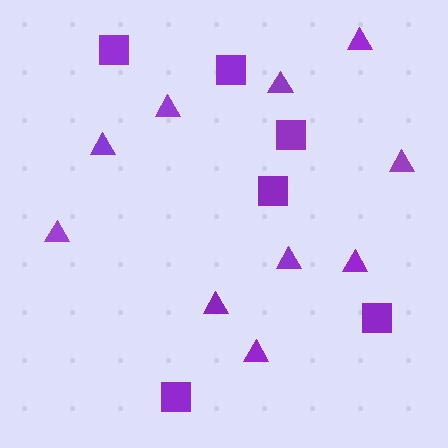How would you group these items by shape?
There are 2 groups: one group of triangles (10) and one group of squares (6).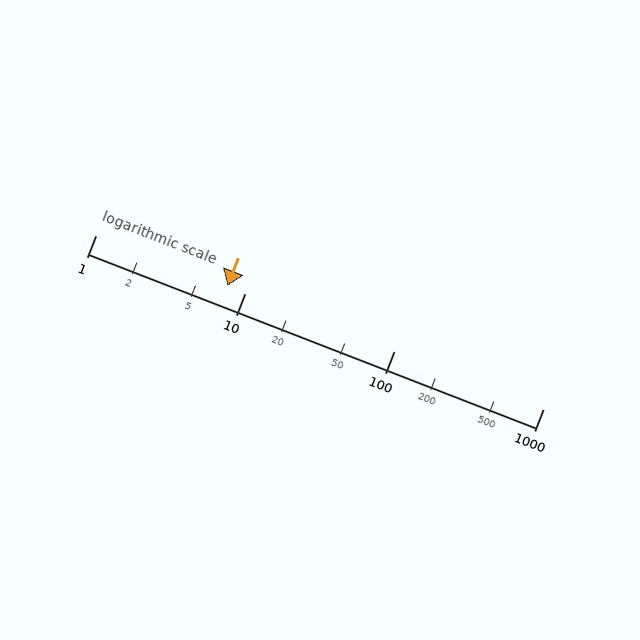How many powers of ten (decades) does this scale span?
The scale spans 3 decades, from 1 to 1000.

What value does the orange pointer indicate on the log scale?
The pointer indicates approximately 7.7.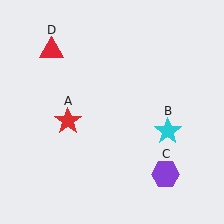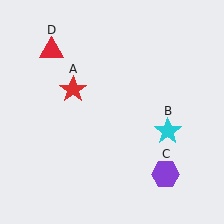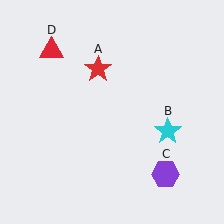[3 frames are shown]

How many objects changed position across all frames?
1 object changed position: red star (object A).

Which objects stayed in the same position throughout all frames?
Cyan star (object B) and purple hexagon (object C) and red triangle (object D) remained stationary.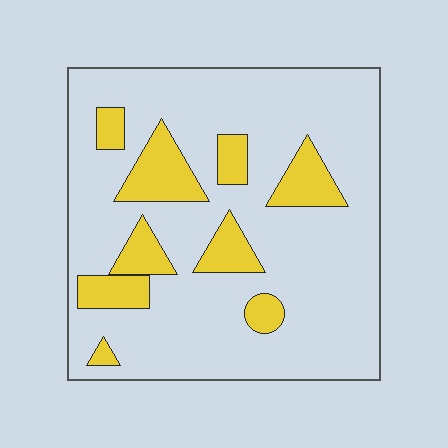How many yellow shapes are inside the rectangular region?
9.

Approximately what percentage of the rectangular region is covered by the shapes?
Approximately 20%.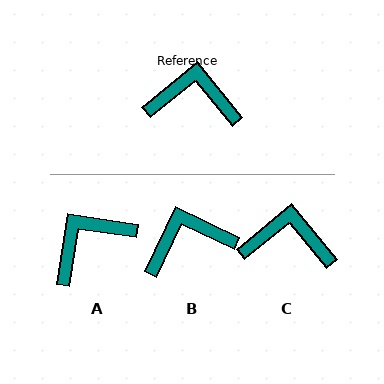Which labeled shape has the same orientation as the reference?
C.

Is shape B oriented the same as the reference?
No, it is off by about 25 degrees.